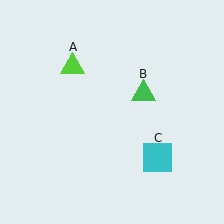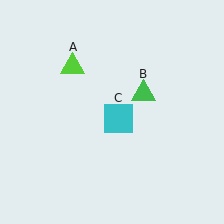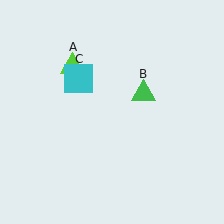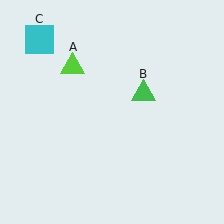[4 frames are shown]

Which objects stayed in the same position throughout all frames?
Lime triangle (object A) and green triangle (object B) remained stationary.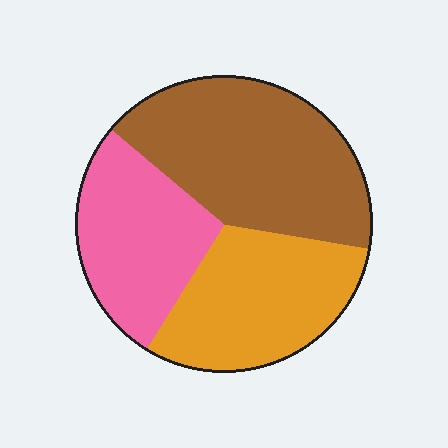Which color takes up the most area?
Brown, at roughly 40%.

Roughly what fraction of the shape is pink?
Pink takes up about one quarter (1/4) of the shape.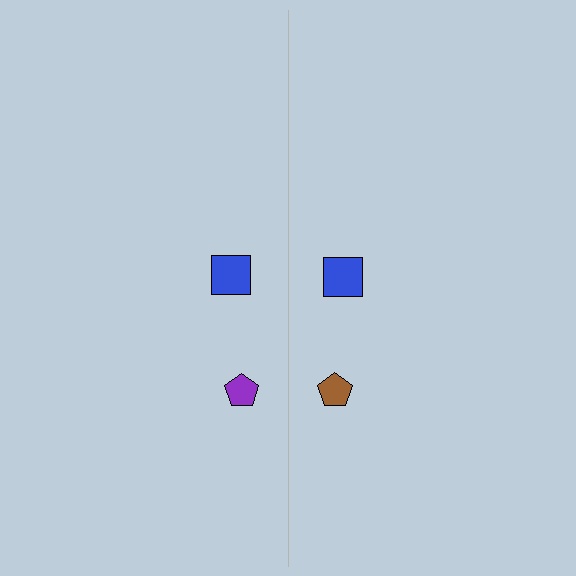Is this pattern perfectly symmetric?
No, the pattern is not perfectly symmetric. The brown pentagon on the right side breaks the symmetry — its mirror counterpart is purple.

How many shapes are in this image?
There are 4 shapes in this image.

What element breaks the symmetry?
The brown pentagon on the right side breaks the symmetry — its mirror counterpart is purple.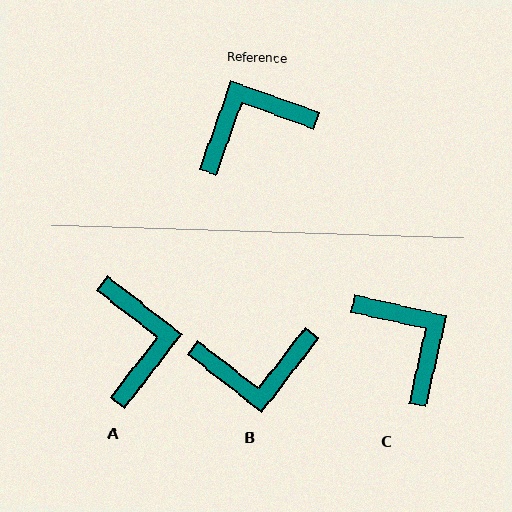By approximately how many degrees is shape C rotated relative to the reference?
Approximately 83 degrees clockwise.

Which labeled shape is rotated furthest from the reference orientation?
B, about 162 degrees away.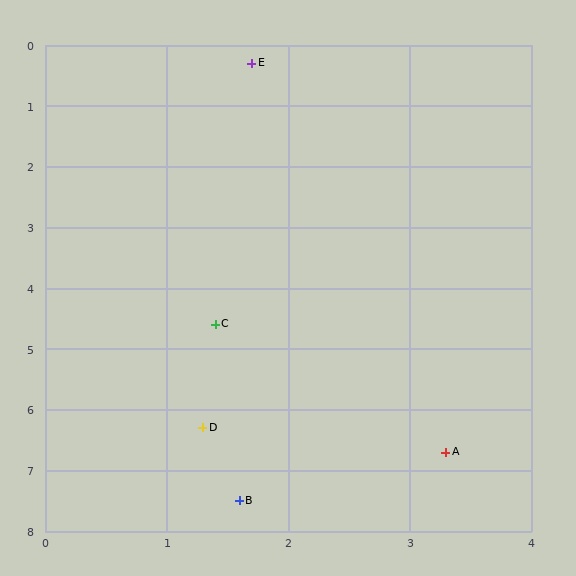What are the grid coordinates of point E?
Point E is at approximately (1.7, 0.3).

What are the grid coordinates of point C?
Point C is at approximately (1.4, 4.6).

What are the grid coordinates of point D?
Point D is at approximately (1.3, 6.3).